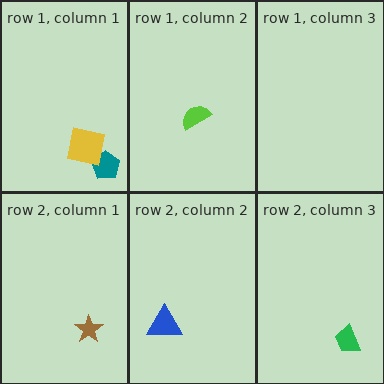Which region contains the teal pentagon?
The row 1, column 1 region.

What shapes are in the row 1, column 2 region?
The lime semicircle.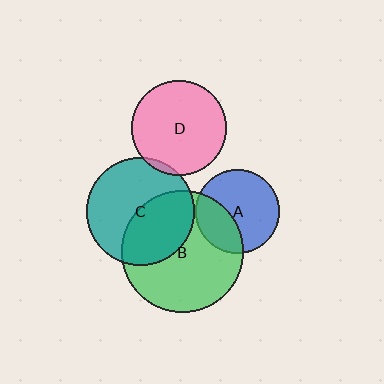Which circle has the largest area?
Circle B (green).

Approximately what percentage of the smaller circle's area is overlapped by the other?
Approximately 5%.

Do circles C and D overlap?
Yes.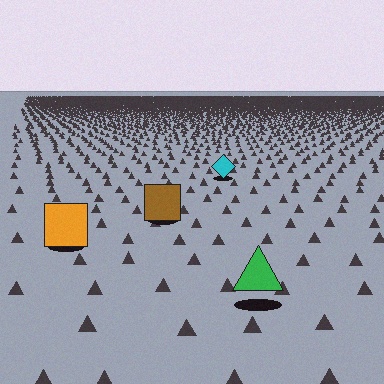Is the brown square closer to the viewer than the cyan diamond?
Yes. The brown square is closer — you can tell from the texture gradient: the ground texture is coarser near it.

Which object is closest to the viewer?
The green triangle is closest. The texture marks near it are larger and more spread out.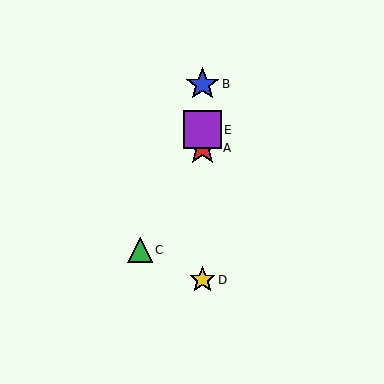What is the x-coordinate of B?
Object B is at x≈202.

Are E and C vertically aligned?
No, E is at x≈202 and C is at x≈140.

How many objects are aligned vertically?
4 objects (A, B, D, E) are aligned vertically.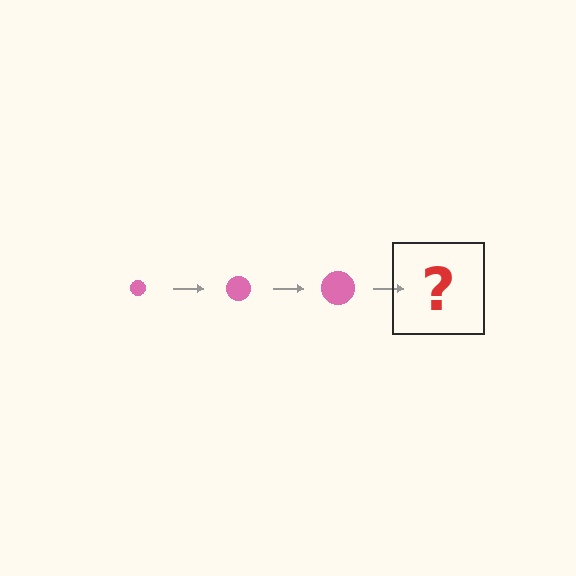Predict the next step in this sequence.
The next step is a pink circle, larger than the previous one.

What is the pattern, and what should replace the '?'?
The pattern is that the circle gets progressively larger each step. The '?' should be a pink circle, larger than the previous one.